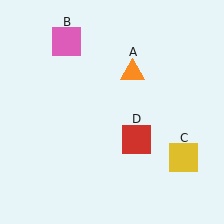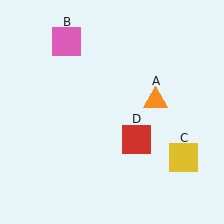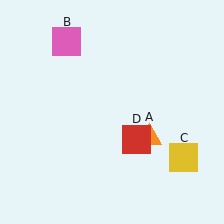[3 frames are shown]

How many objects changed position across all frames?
1 object changed position: orange triangle (object A).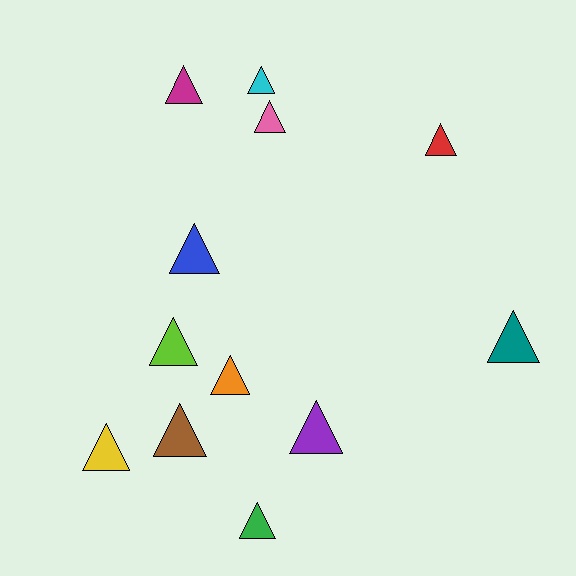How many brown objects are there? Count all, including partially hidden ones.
There is 1 brown object.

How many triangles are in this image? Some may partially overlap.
There are 12 triangles.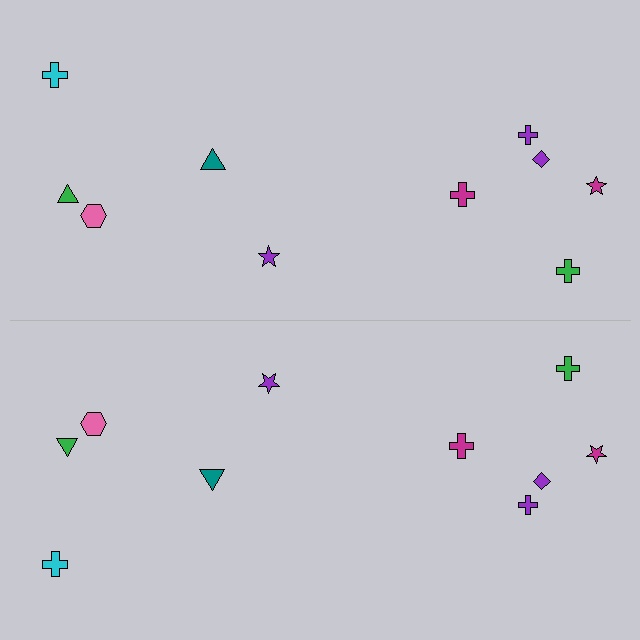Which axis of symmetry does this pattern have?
The pattern has a horizontal axis of symmetry running through the center of the image.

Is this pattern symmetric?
Yes, this pattern has bilateral (reflection) symmetry.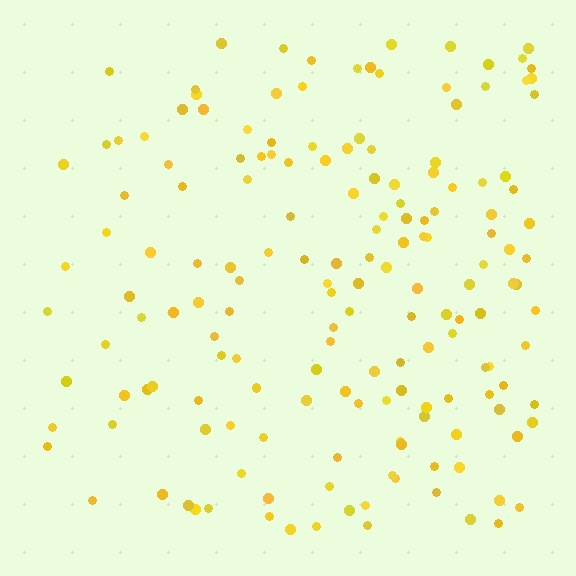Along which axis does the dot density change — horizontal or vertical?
Horizontal.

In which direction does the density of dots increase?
From left to right, with the right side densest.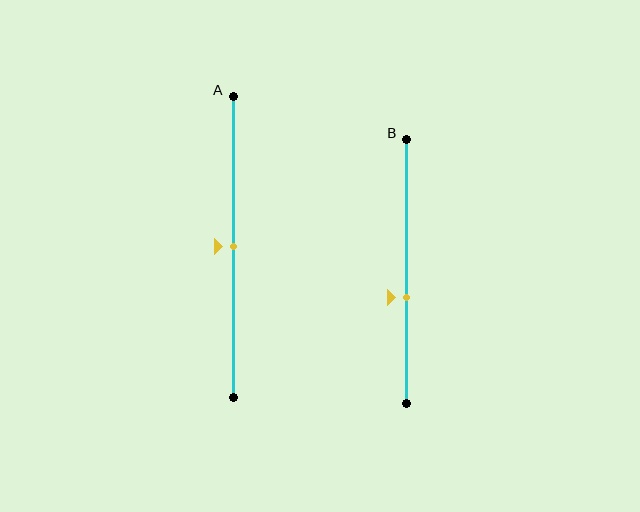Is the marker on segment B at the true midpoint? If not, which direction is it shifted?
No, the marker on segment B is shifted downward by about 10% of the segment length.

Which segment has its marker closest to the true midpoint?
Segment A has its marker closest to the true midpoint.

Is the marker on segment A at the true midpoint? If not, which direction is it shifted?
Yes, the marker on segment A is at the true midpoint.